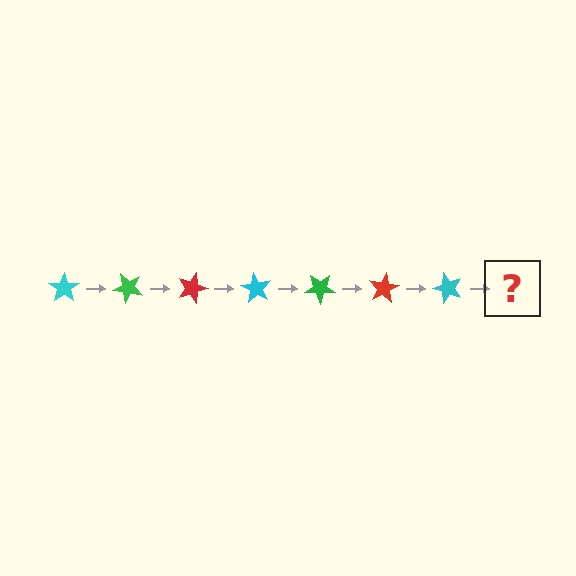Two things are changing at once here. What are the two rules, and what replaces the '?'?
The two rules are that it rotates 45 degrees each step and the color cycles through cyan, green, and red. The '?' should be a green star, rotated 315 degrees from the start.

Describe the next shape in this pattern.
It should be a green star, rotated 315 degrees from the start.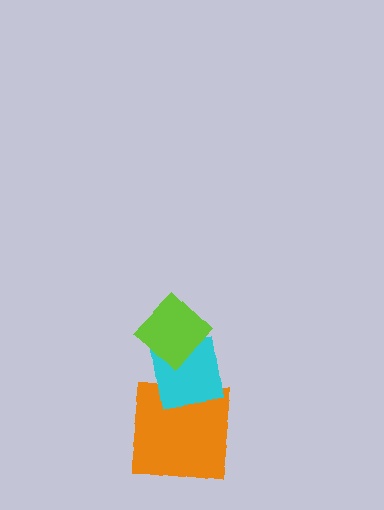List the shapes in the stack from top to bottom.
From top to bottom: the lime diamond, the cyan square, the orange square.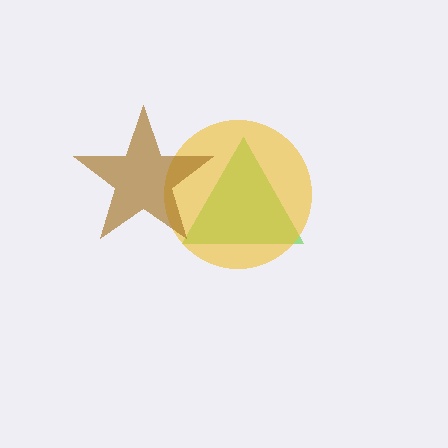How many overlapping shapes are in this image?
There are 3 overlapping shapes in the image.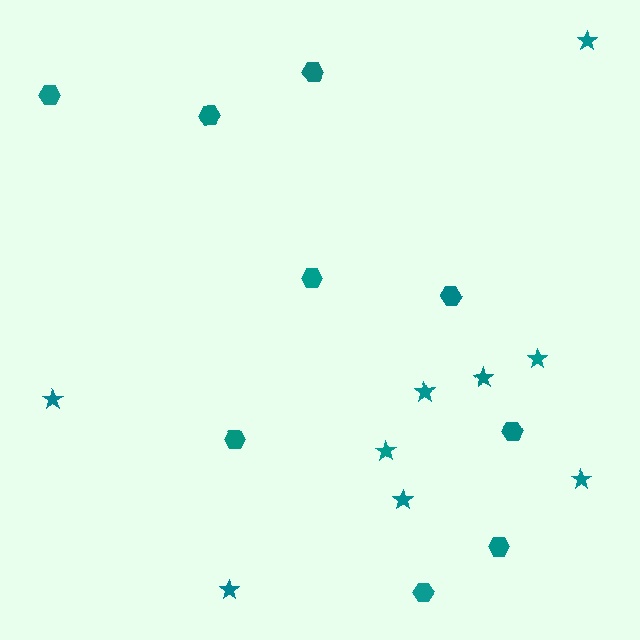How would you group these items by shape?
There are 2 groups: one group of stars (9) and one group of hexagons (9).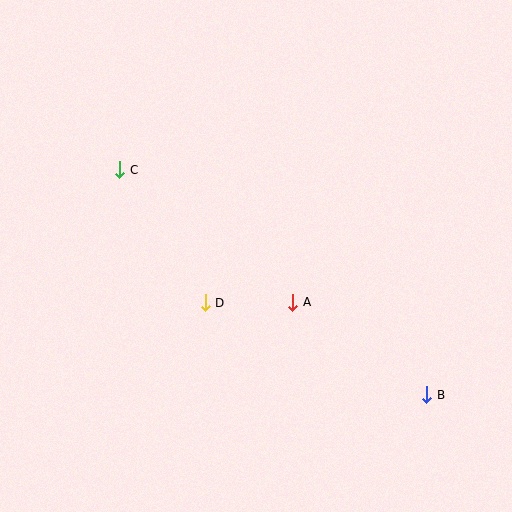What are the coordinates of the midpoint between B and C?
The midpoint between B and C is at (273, 282).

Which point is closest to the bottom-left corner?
Point D is closest to the bottom-left corner.